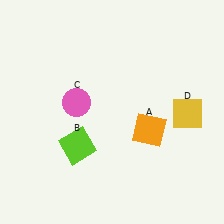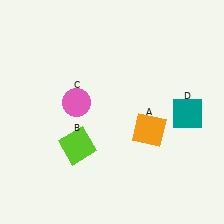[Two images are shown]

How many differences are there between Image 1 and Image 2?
There is 1 difference between the two images.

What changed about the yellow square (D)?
In Image 1, D is yellow. In Image 2, it changed to teal.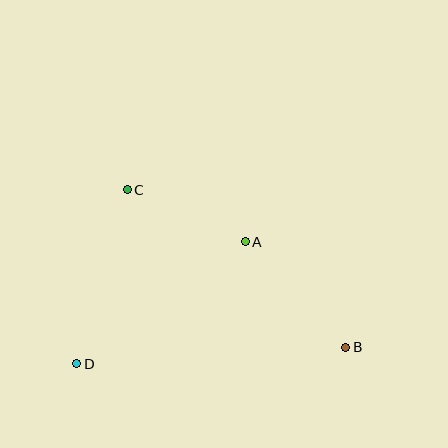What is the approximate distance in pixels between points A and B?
The distance between A and B is approximately 146 pixels.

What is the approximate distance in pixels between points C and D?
The distance between C and D is approximately 181 pixels.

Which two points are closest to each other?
Points A and C are closest to each other.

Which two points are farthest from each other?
Points B and D are farthest from each other.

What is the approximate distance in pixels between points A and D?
The distance between A and D is approximately 208 pixels.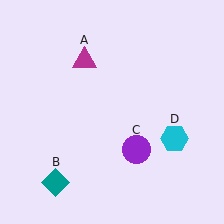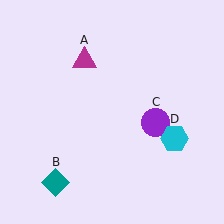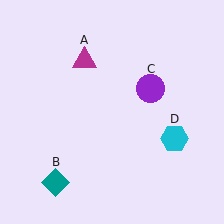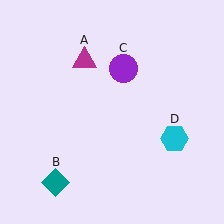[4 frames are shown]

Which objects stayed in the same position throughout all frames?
Magenta triangle (object A) and teal diamond (object B) and cyan hexagon (object D) remained stationary.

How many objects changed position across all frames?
1 object changed position: purple circle (object C).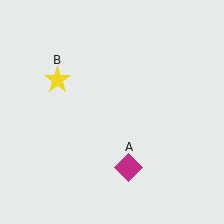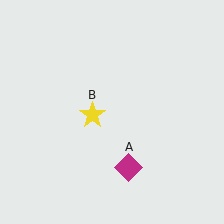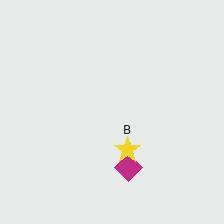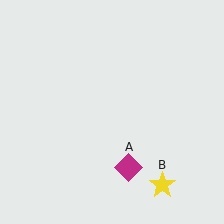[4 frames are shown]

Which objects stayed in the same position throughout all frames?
Magenta diamond (object A) remained stationary.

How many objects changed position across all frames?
1 object changed position: yellow star (object B).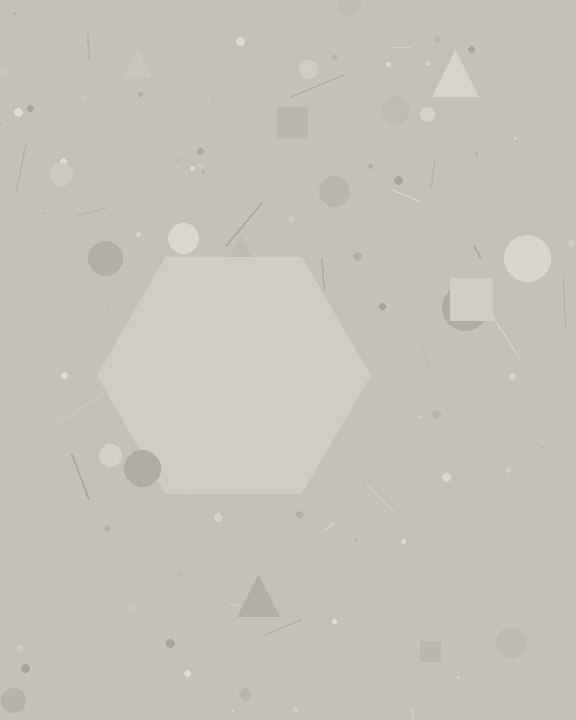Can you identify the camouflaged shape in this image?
The camouflaged shape is a hexagon.